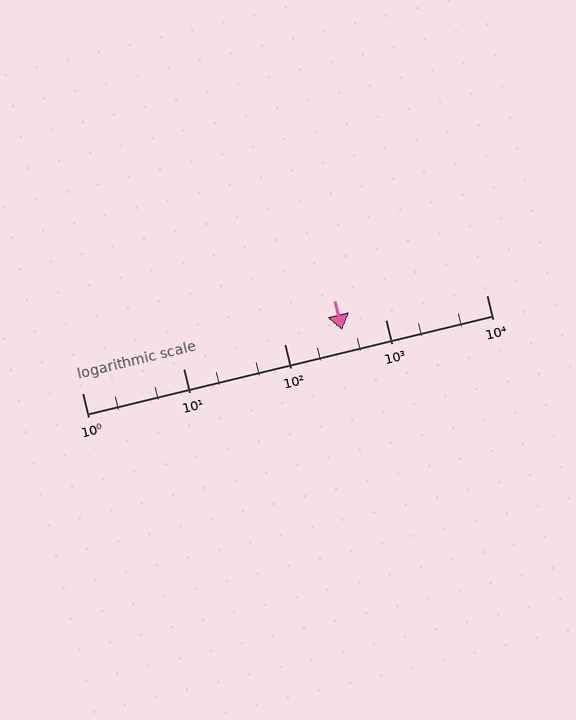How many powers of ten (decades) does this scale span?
The scale spans 4 decades, from 1 to 10000.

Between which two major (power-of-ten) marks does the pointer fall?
The pointer is between 100 and 1000.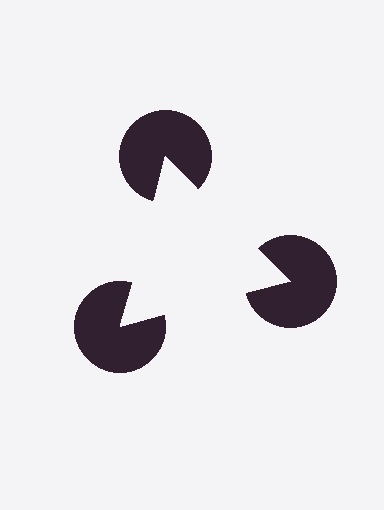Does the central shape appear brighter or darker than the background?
It typically appears slightly brighter than the background, even though no actual brightness change is drawn.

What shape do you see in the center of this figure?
An illusory triangle — its edges are inferred from the aligned wedge cuts in the pac-man discs, not physically drawn.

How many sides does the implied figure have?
3 sides.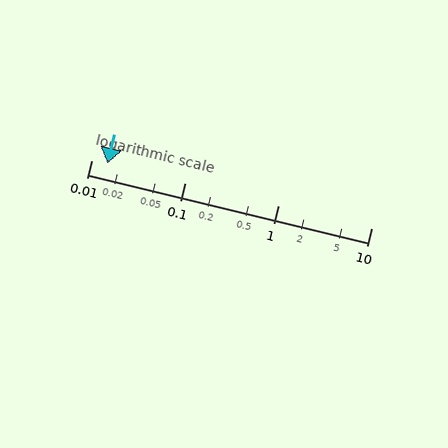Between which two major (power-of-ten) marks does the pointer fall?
The pointer is between 0.01 and 0.1.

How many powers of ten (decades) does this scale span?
The scale spans 3 decades, from 0.01 to 10.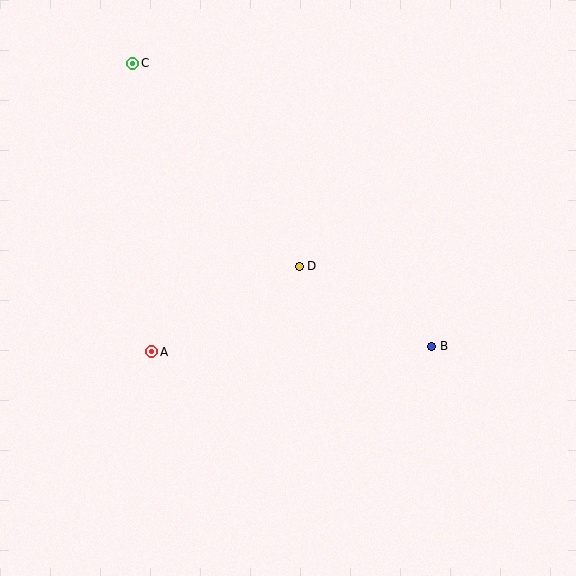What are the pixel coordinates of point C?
Point C is at (133, 63).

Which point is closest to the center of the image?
Point D at (299, 266) is closest to the center.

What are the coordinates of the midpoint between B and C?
The midpoint between B and C is at (282, 205).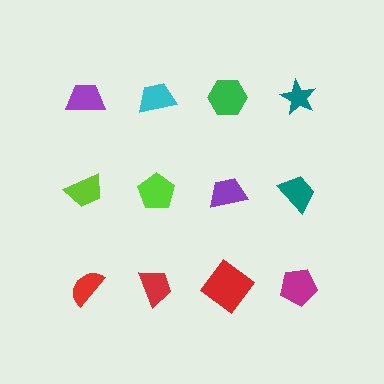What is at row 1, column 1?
A purple trapezoid.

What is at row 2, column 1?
A lime trapezoid.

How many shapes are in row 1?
4 shapes.